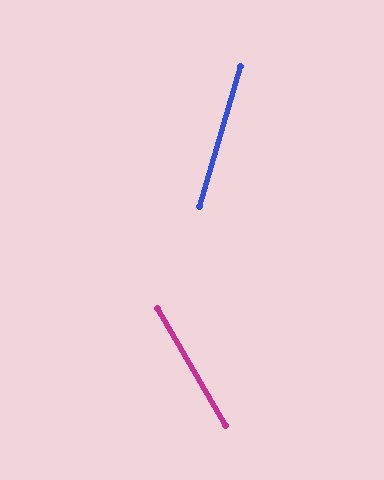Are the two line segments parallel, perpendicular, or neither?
Neither parallel nor perpendicular — they differ by about 46°.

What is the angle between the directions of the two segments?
Approximately 46 degrees.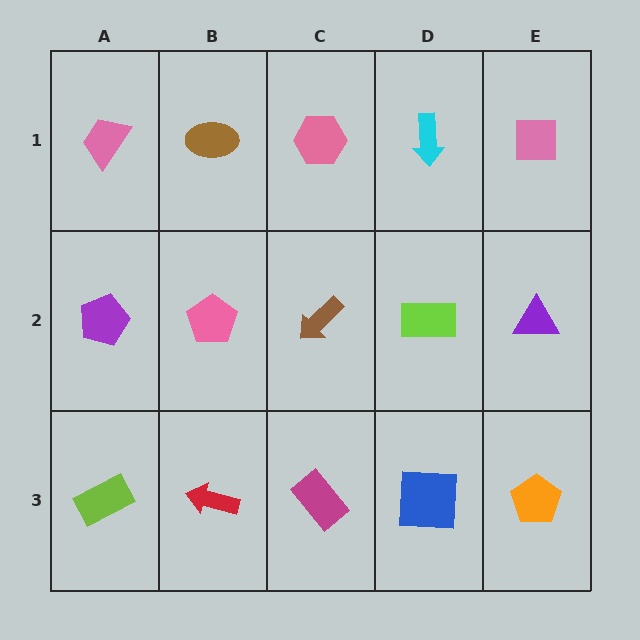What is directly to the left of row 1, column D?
A pink hexagon.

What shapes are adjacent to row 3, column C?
A brown arrow (row 2, column C), a red arrow (row 3, column B), a blue square (row 3, column D).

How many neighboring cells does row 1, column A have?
2.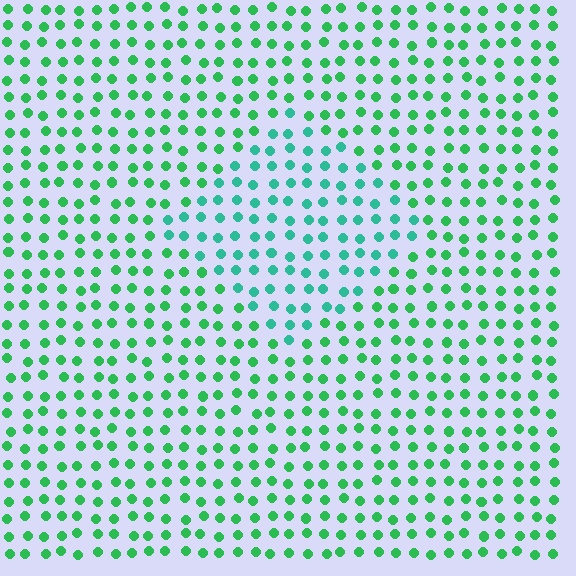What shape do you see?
I see a diamond.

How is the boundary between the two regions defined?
The boundary is defined purely by a slight shift in hue (about 29 degrees). Spacing, size, and orientation are identical on both sides.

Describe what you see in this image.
The image is filled with small green elements in a uniform arrangement. A diamond-shaped region is visible where the elements are tinted to a slightly different hue, forming a subtle color boundary.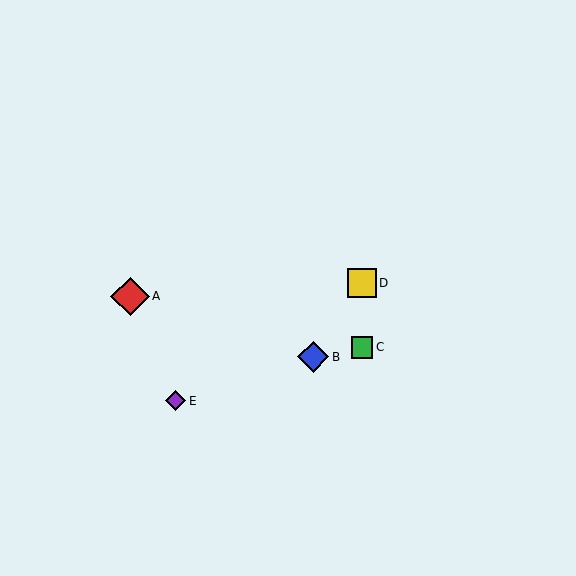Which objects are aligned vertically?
Objects C, D are aligned vertically.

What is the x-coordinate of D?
Object D is at x≈362.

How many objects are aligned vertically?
2 objects (C, D) are aligned vertically.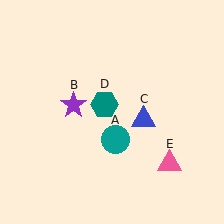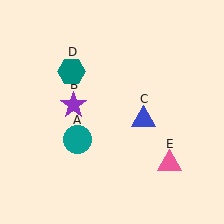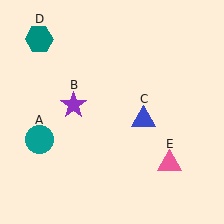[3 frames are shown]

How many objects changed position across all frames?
2 objects changed position: teal circle (object A), teal hexagon (object D).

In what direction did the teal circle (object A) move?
The teal circle (object A) moved left.